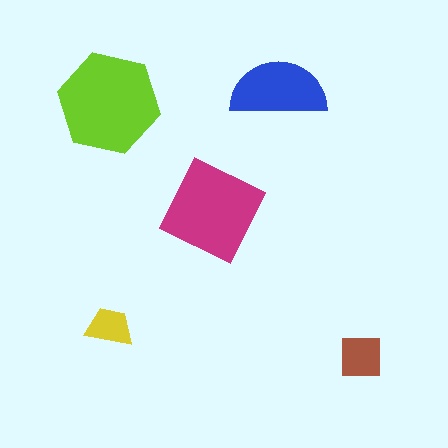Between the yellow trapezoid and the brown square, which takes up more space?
The brown square.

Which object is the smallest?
The yellow trapezoid.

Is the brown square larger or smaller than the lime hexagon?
Smaller.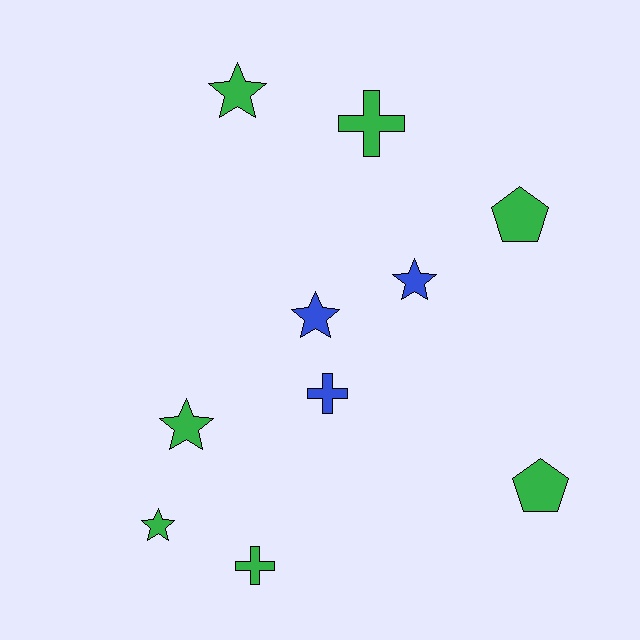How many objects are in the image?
There are 10 objects.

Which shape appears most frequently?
Star, with 5 objects.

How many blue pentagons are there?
There are no blue pentagons.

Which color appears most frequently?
Green, with 7 objects.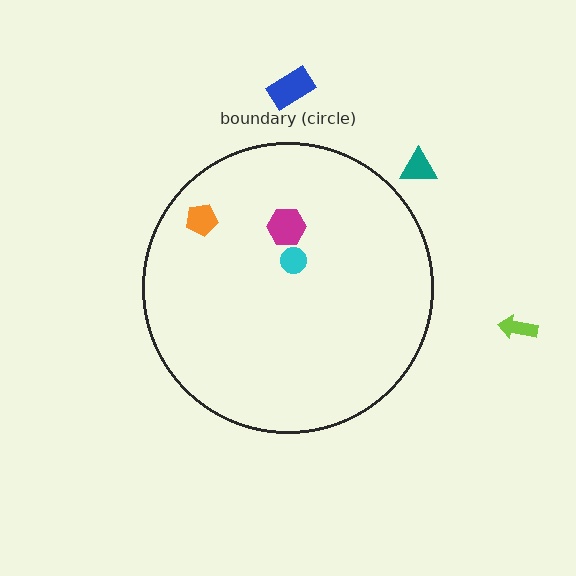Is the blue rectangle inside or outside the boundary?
Outside.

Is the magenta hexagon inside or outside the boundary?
Inside.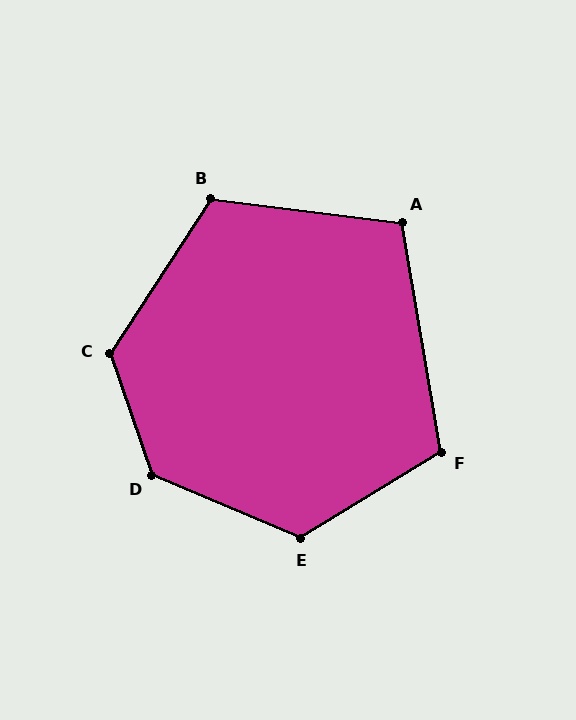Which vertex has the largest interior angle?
D, at approximately 132 degrees.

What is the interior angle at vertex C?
Approximately 128 degrees (obtuse).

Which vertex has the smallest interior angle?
A, at approximately 107 degrees.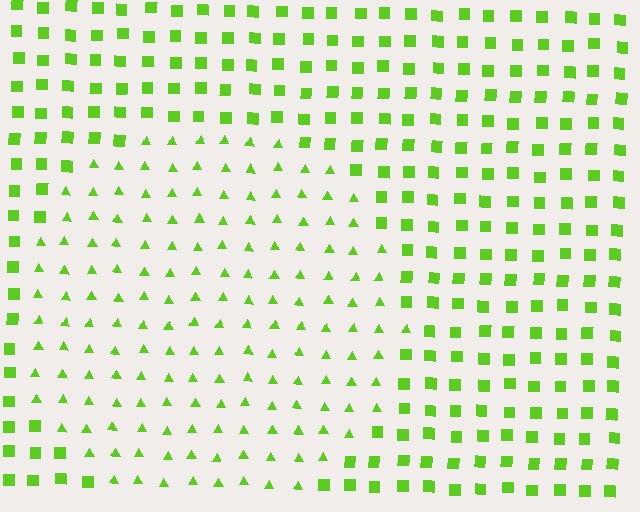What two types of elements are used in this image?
The image uses triangles inside the circle region and squares outside it.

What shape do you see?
I see a circle.